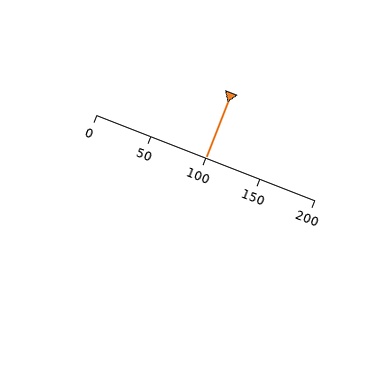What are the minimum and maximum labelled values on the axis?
The axis runs from 0 to 200.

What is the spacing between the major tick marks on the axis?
The major ticks are spaced 50 apart.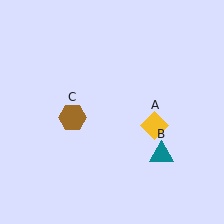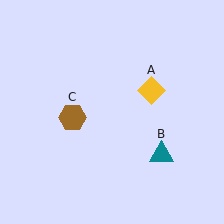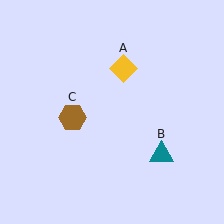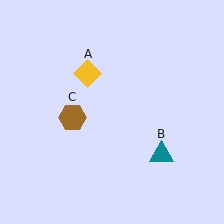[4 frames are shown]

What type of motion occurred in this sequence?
The yellow diamond (object A) rotated counterclockwise around the center of the scene.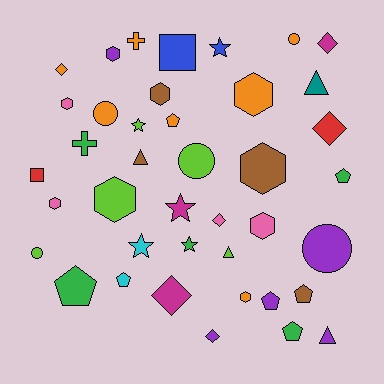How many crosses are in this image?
There are 2 crosses.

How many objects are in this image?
There are 40 objects.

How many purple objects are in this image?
There are 5 purple objects.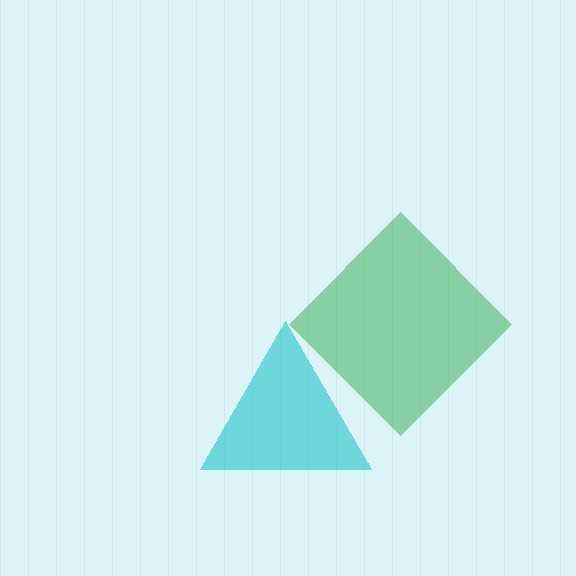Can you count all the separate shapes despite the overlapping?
Yes, there are 2 separate shapes.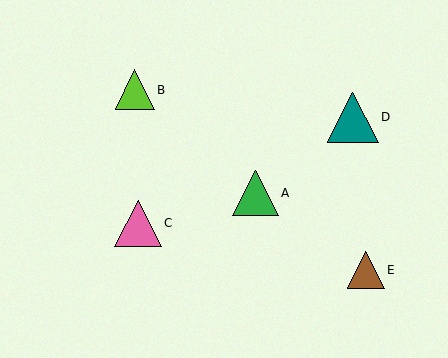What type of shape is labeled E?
Shape E is a brown triangle.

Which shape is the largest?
The teal triangle (labeled D) is the largest.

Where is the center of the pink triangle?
The center of the pink triangle is at (138, 223).